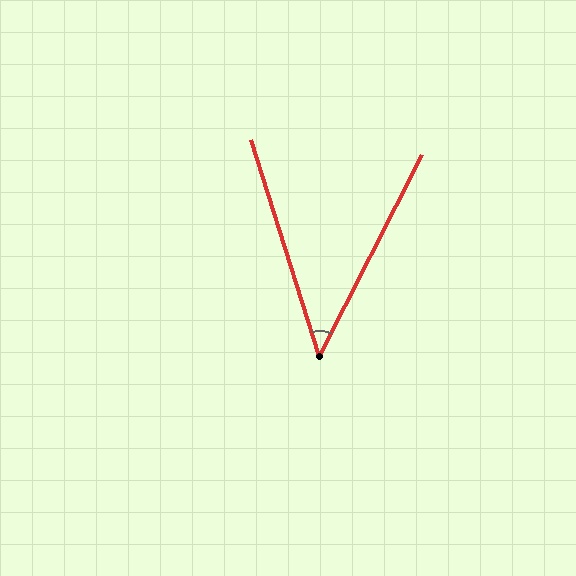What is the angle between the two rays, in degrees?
Approximately 45 degrees.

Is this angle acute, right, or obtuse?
It is acute.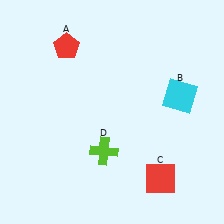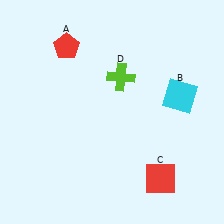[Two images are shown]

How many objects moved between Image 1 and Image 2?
1 object moved between the two images.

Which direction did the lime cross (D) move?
The lime cross (D) moved up.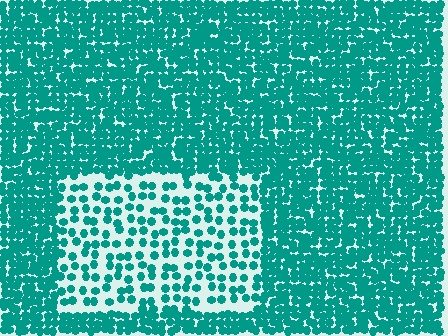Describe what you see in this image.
The image contains small teal elements arranged at two different densities. A rectangle-shaped region is visible where the elements are less densely packed than the surrounding area.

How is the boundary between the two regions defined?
The boundary is defined by a change in element density (approximately 2.4x ratio). All elements are the same color, size, and shape.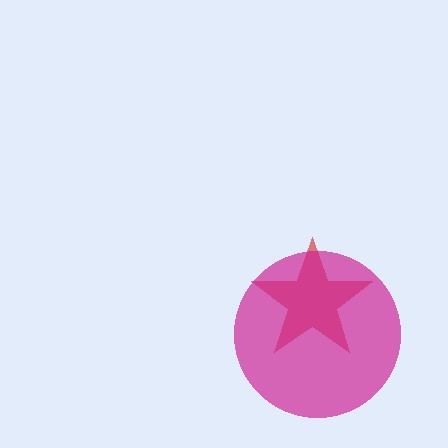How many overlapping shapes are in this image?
There are 2 overlapping shapes in the image.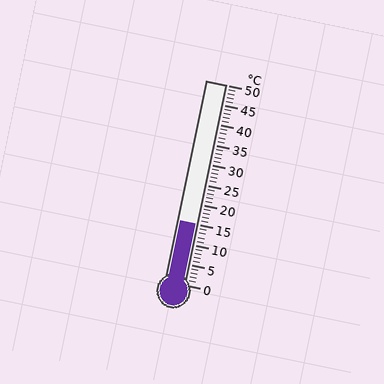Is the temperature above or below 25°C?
The temperature is below 25°C.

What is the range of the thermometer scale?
The thermometer scale ranges from 0°C to 50°C.